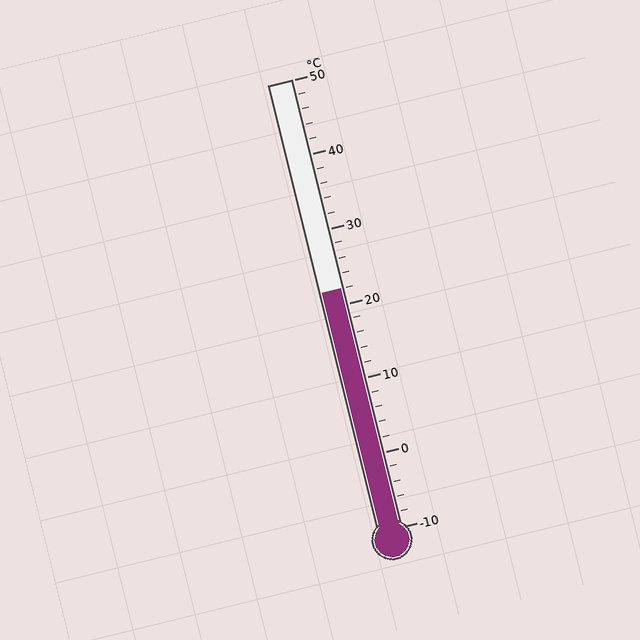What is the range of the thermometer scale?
The thermometer scale ranges from -10°C to 50°C.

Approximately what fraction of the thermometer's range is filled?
The thermometer is filled to approximately 55% of its range.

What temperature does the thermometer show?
The thermometer shows approximately 22°C.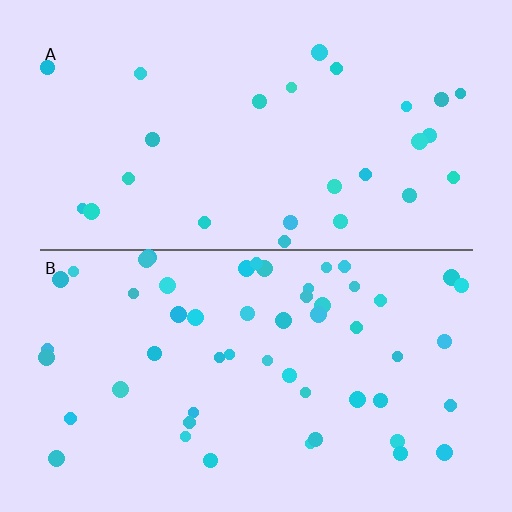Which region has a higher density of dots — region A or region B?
B (the bottom).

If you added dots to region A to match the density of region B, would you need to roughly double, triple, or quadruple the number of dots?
Approximately double.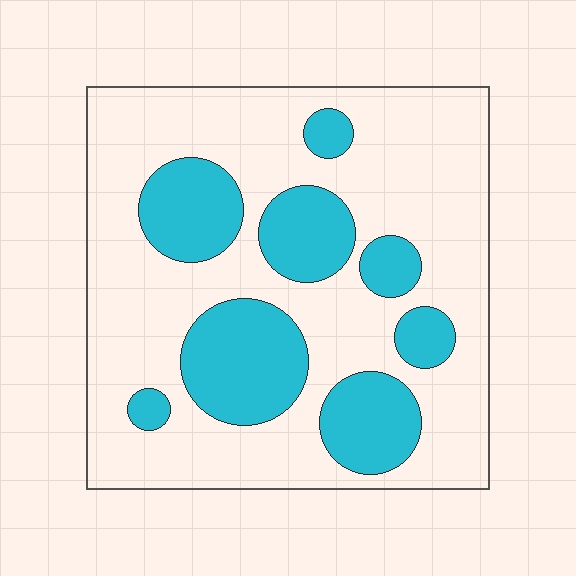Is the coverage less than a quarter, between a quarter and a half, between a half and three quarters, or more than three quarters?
Between a quarter and a half.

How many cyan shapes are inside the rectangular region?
8.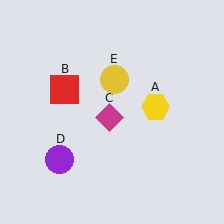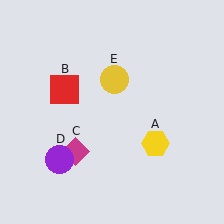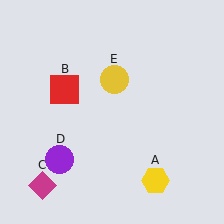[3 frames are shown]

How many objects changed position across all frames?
2 objects changed position: yellow hexagon (object A), magenta diamond (object C).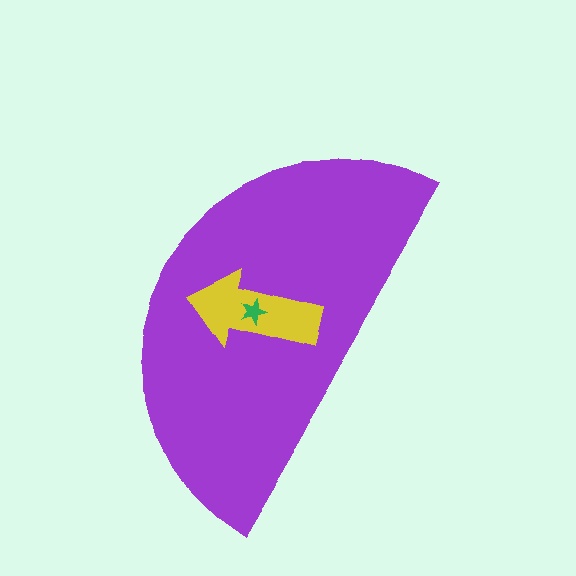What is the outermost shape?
The purple semicircle.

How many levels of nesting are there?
3.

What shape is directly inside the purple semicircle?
The yellow arrow.